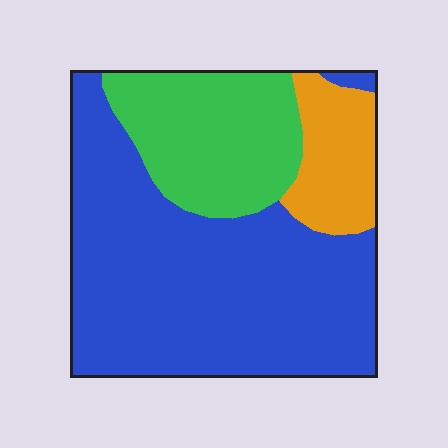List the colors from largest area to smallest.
From largest to smallest: blue, green, orange.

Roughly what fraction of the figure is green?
Green covers roughly 25% of the figure.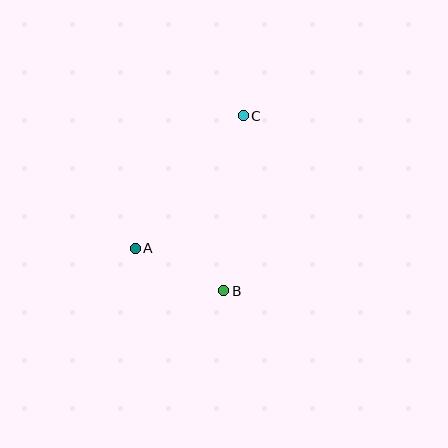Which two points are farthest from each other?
Points B and C are farthest from each other.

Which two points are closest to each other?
Points A and B are closest to each other.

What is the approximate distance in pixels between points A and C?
The distance between A and C is approximately 171 pixels.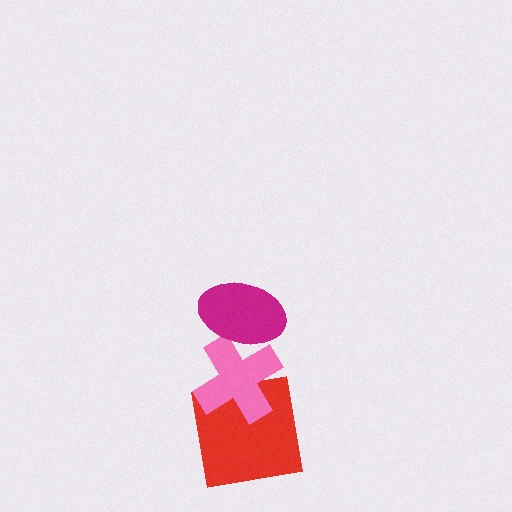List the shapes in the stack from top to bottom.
From top to bottom: the magenta ellipse, the pink cross, the red square.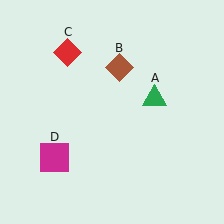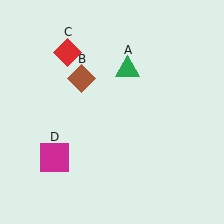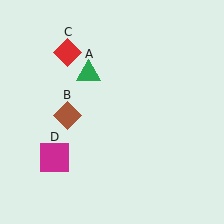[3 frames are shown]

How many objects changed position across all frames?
2 objects changed position: green triangle (object A), brown diamond (object B).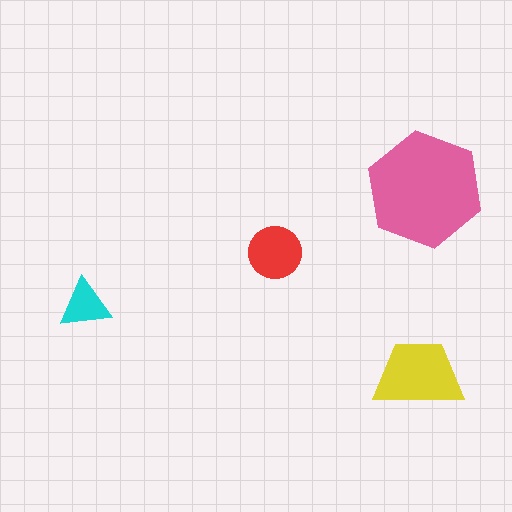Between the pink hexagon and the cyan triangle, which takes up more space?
The pink hexagon.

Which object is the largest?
The pink hexagon.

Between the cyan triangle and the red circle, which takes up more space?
The red circle.